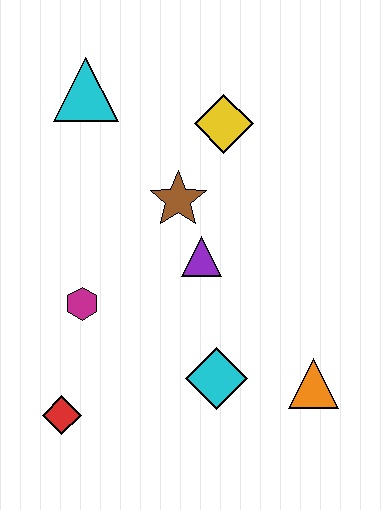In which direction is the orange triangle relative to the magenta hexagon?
The orange triangle is to the right of the magenta hexagon.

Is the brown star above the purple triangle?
Yes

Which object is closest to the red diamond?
The magenta hexagon is closest to the red diamond.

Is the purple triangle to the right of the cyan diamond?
No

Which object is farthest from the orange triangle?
The cyan triangle is farthest from the orange triangle.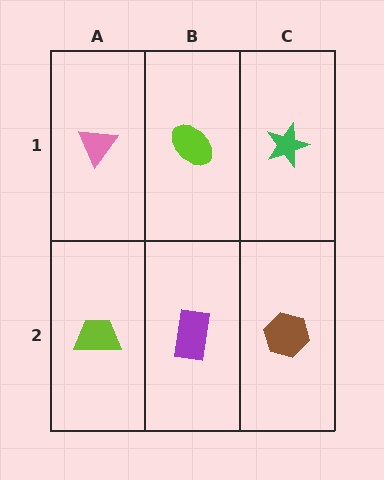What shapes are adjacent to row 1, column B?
A purple rectangle (row 2, column B), a pink triangle (row 1, column A), a green star (row 1, column C).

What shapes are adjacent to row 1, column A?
A lime trapezoid (row 2, column A), a lime ellipse (row 1, column B).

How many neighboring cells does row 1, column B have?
3.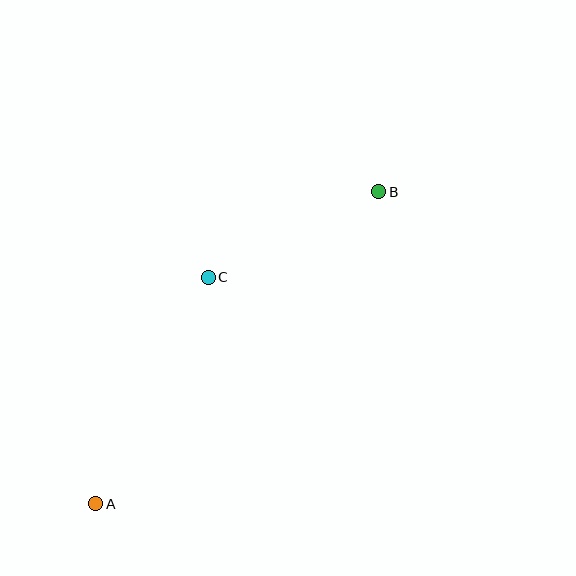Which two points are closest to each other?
Points B and C are closest to each other.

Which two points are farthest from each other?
Points A and B are farthest from each other.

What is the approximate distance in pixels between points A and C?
The distance between A and C is approximately 253 pixels.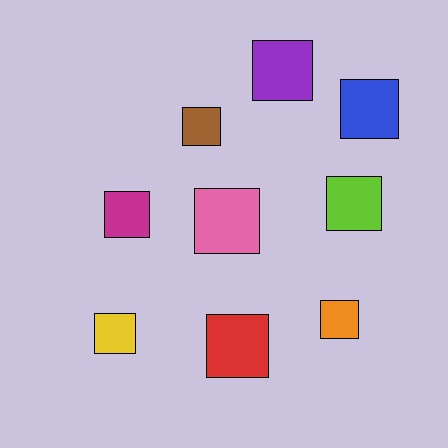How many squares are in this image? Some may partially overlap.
There are 9 squares.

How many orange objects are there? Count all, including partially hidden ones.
There is 1 orange object.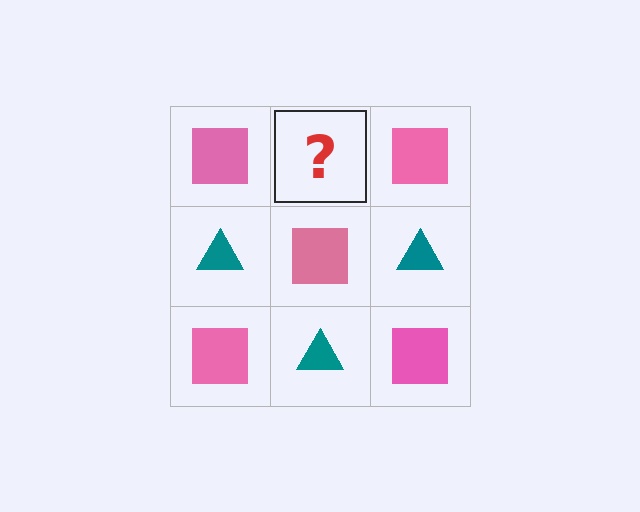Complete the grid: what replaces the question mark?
The question mark should be replaced with a teal triangle.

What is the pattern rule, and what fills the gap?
The rule is that it alternates pink square and teal triangle in a checkerboard pattern. The gap should be filled with a teal triangle.